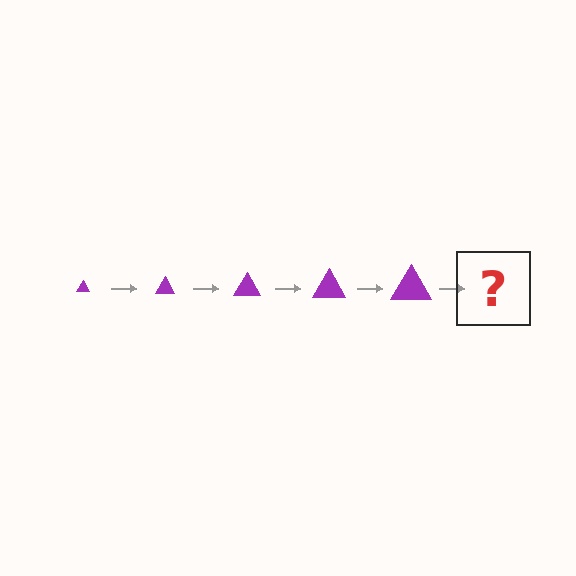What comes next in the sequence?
The next element should be a purple triangle, larger than the previous one.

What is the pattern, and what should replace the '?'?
The pattern is that the triangle gets progressively larger each step. The '?' should be a purple triangle, larger than the previous one.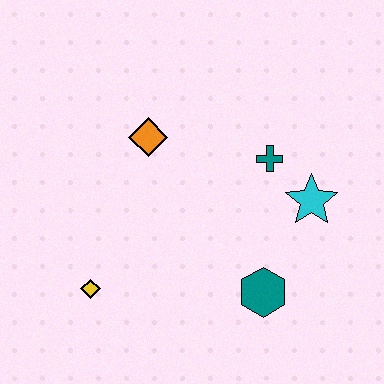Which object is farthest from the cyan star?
The yellow diamond is farthest from the cyan star.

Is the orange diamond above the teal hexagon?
Yes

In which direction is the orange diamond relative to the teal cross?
The orange diamond is to the left of the teal cross.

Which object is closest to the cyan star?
The teal cross is closest to the cyan star.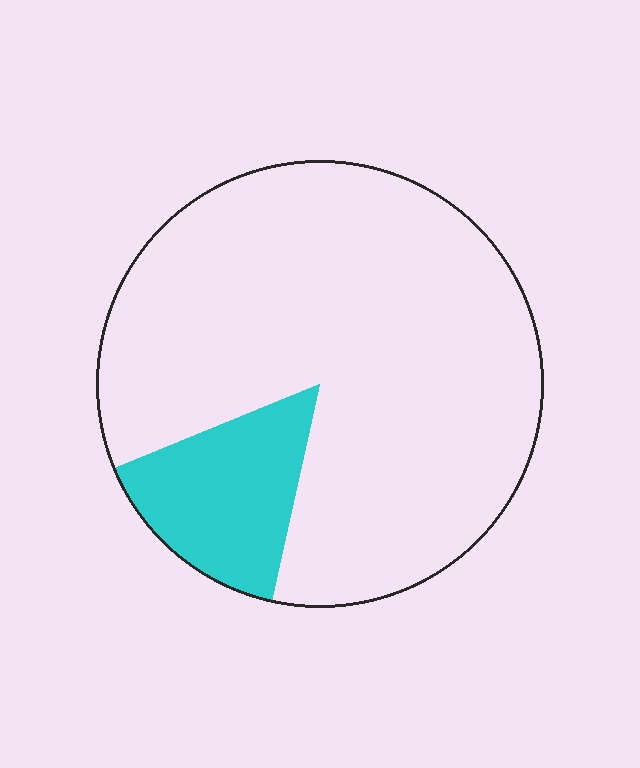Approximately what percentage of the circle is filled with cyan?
Approximately 15%.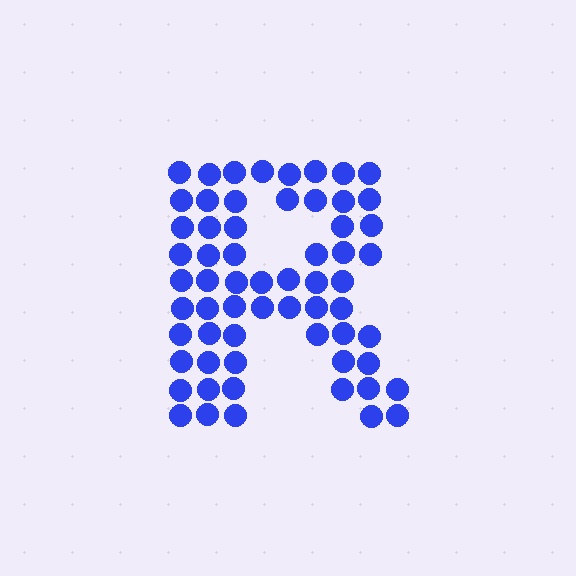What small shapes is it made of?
It is made of small circles.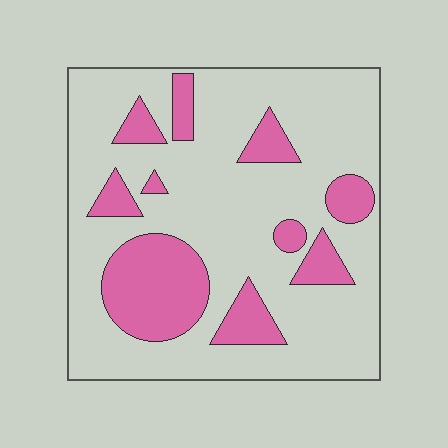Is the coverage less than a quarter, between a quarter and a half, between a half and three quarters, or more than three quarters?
Less than a quarter.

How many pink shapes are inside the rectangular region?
10.